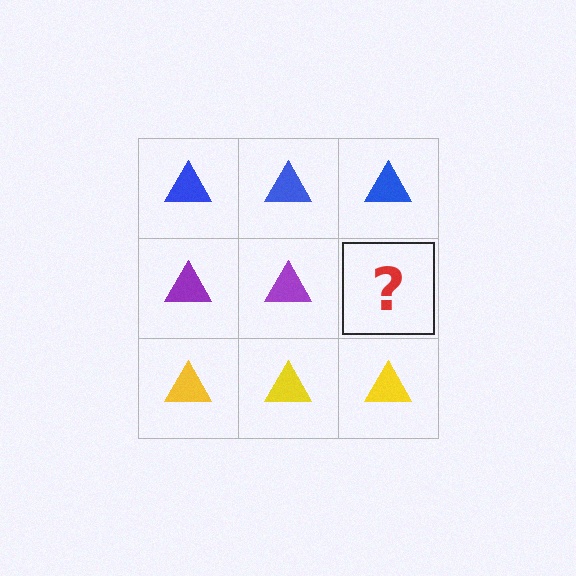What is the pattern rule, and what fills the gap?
The rule is that each row has a consistent color. The gap should be filled with a purple triangle.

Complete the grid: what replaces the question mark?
The question mark should be replaced with a purple triangle.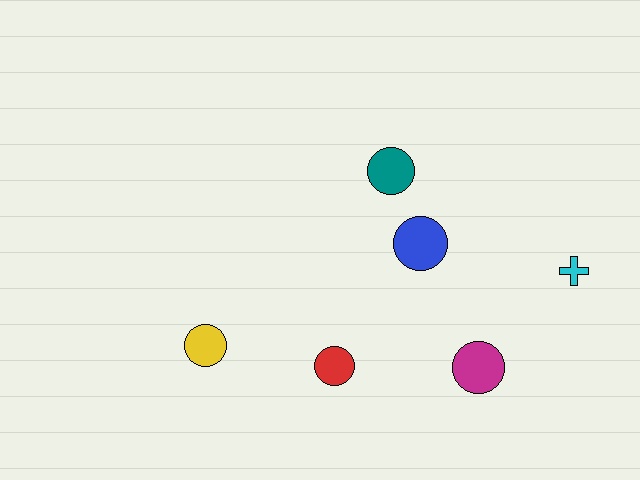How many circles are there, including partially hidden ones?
There are 5 circles.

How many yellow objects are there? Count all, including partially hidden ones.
There is 1 yellow object.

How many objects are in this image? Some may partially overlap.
There are 6 objects.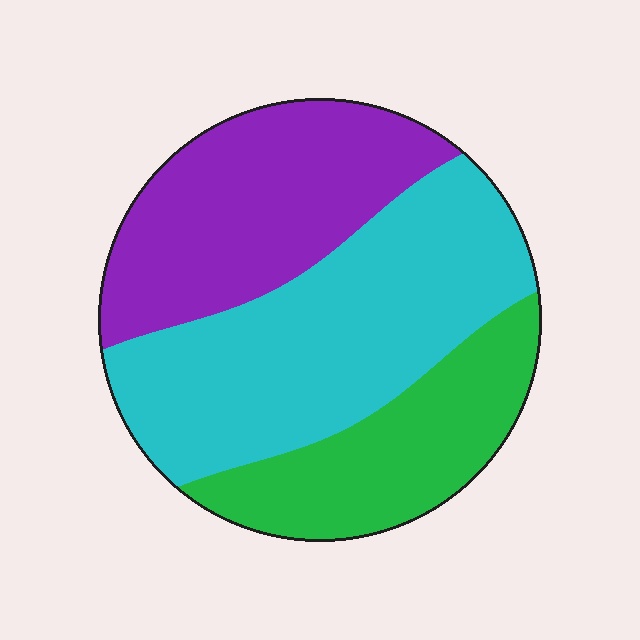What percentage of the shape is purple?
Purple covers about 30% of the shape.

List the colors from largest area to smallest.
From largest to smallest: cyan, purple, green.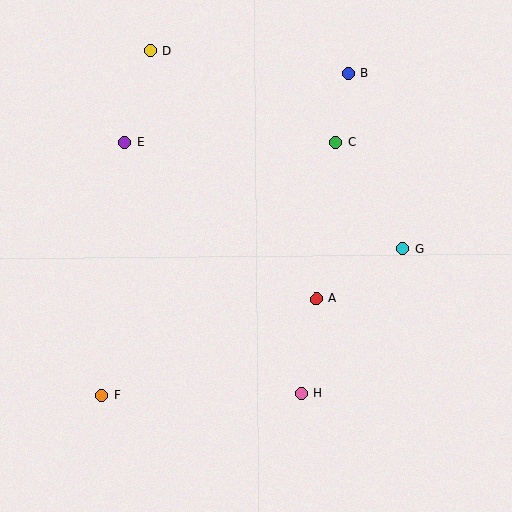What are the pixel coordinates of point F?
Point F is at (102, 396).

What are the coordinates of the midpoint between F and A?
The midpoint between F and A is at (209, 347).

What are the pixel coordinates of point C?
Point C is at (336, 143).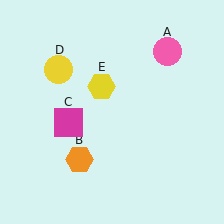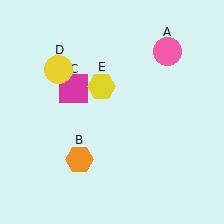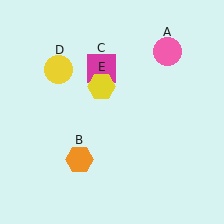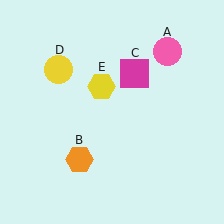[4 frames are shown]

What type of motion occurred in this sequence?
The magenta square (object C) rotated clockwise around the center of the scene.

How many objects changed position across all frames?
1 object changed position: magenta square (object C).